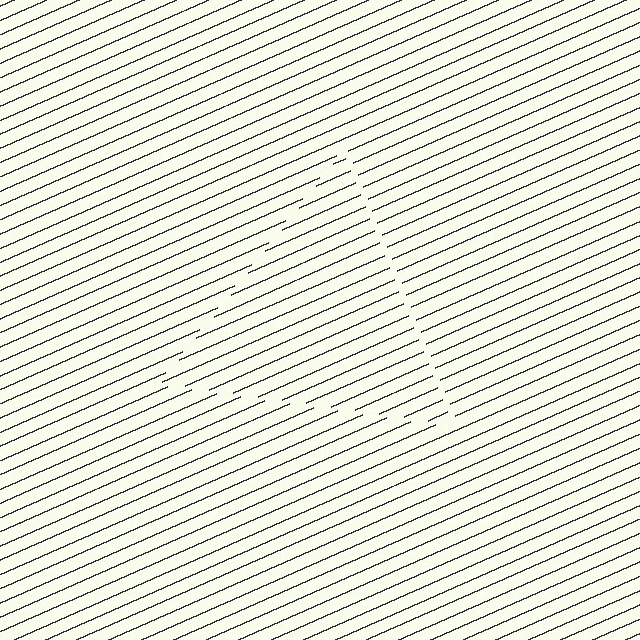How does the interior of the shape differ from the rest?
The interior of the shape contains the same grating, shifted by half a period — the contour is defined by the phase discontinuity where line-ends from the inner and outer gratings abut.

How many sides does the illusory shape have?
3 sides — the line-ends trace a triangle.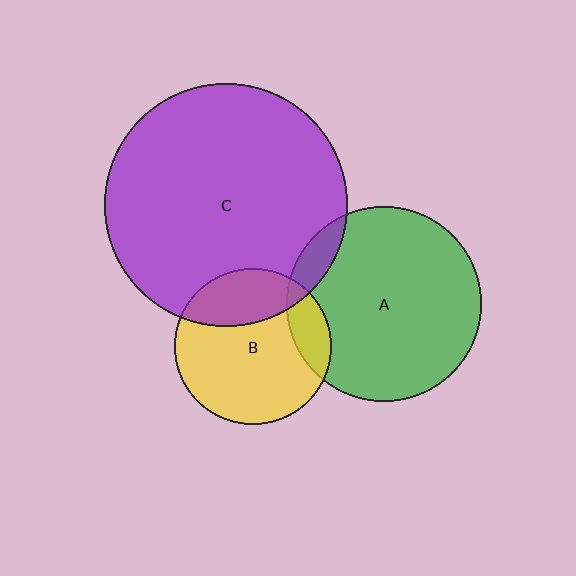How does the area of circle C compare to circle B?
Approximately 2.4 times.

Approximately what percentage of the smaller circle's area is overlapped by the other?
Approximately 15%.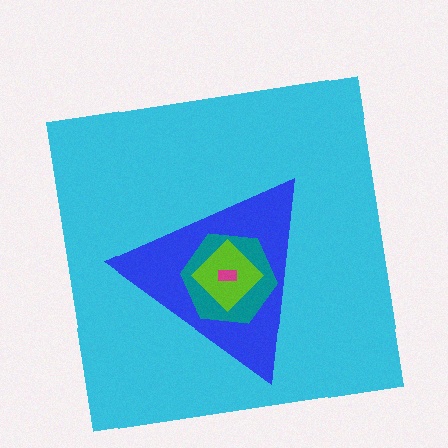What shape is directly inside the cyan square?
The blue triangle.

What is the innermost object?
The magenta rectangle.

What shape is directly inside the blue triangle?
The teal hexagon.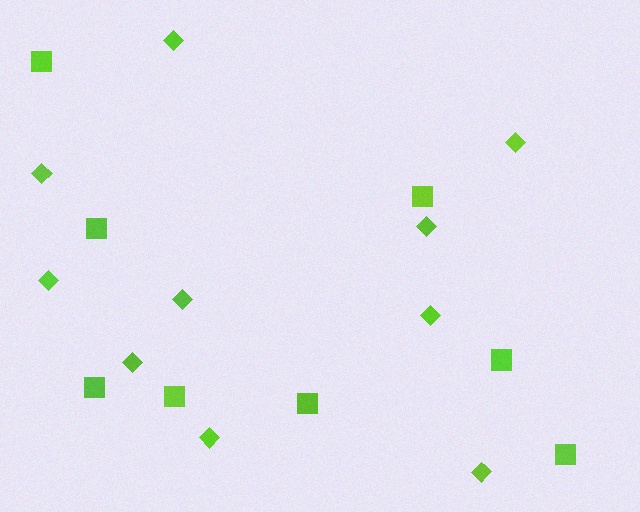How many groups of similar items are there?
There are 2 groups: one group of squares (8) and one group of diamonds (10).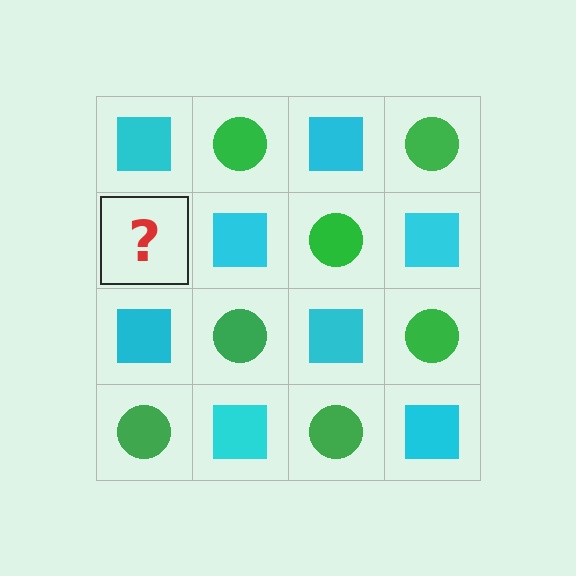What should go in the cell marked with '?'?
The missing cell should contain a green circle.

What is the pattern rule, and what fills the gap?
The rule is that it alternates cyan square and green circle in a checkerboard pattern. The gap should be filled with a green circle.